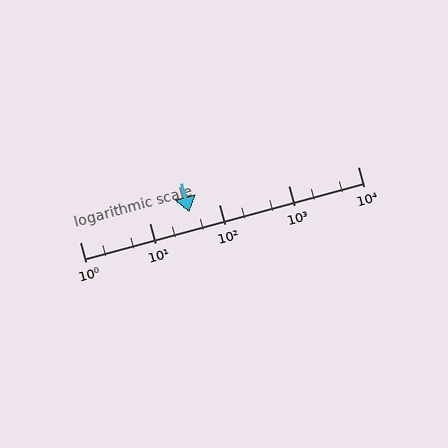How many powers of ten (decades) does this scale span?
The scale spans 4 decades, from 1 to 10000.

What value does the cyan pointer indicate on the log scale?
The pointer indicates approximately 38.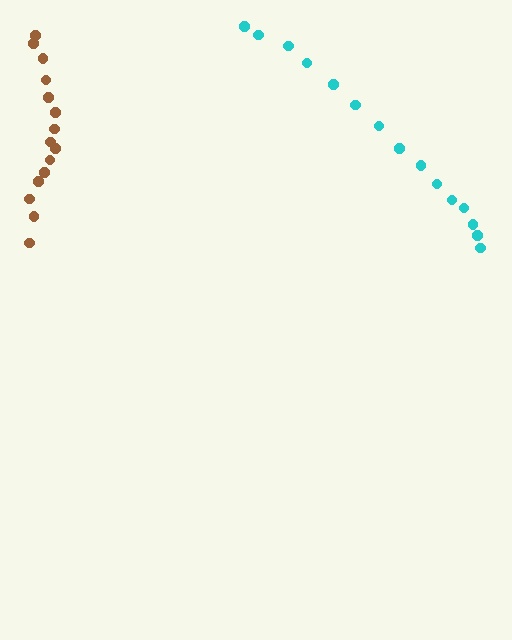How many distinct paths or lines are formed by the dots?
There are 2 distinct paths.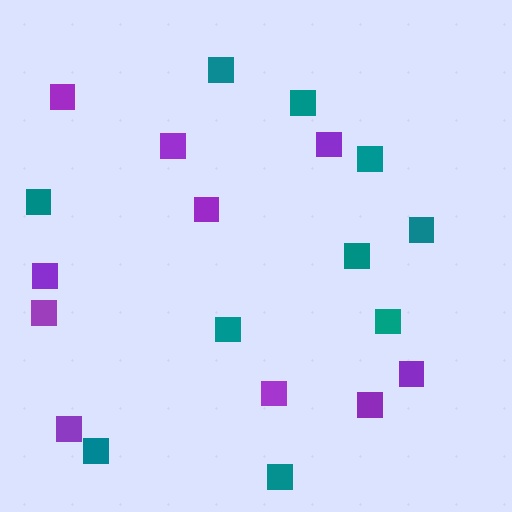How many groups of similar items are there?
There are 2 groups: one group of teal squares (10) and one group of purple squares (10).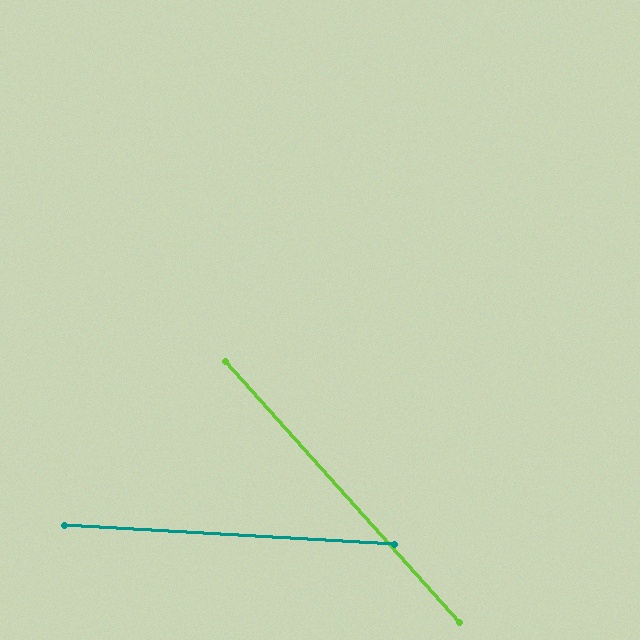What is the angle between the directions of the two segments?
Approximately 45 degrees.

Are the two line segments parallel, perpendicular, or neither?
Neither parallel nor perpendicular — they differ by about 45°.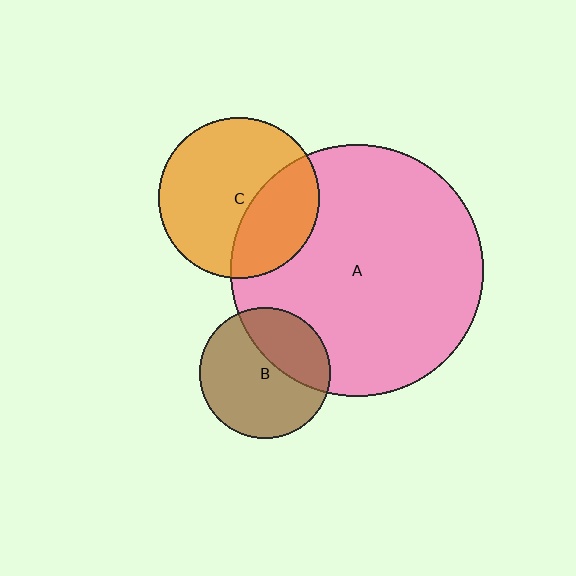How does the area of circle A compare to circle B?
Approximately 3.7 times.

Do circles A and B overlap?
Yes.